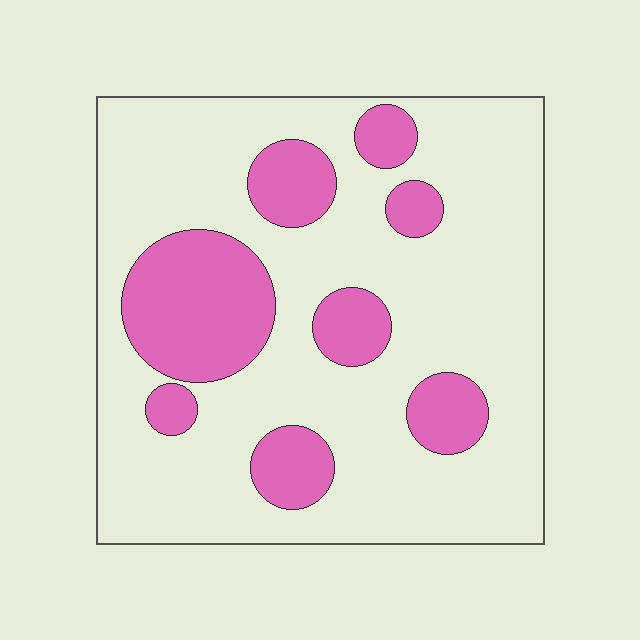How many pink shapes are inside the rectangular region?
8.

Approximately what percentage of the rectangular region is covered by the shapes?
Approximately 25%.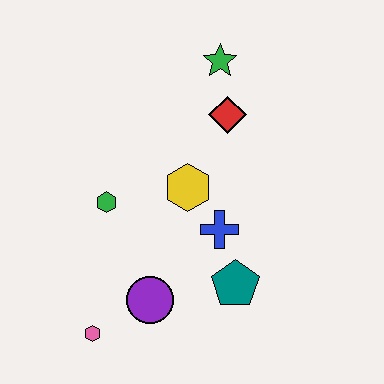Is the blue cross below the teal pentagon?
No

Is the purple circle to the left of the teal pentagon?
Yes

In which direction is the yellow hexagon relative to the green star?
The yellow hexagon is below the green star.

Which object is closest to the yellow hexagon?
The blue cross is closest to the yellow hexagon.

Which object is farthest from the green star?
The pink hexagon is farthest from the green star.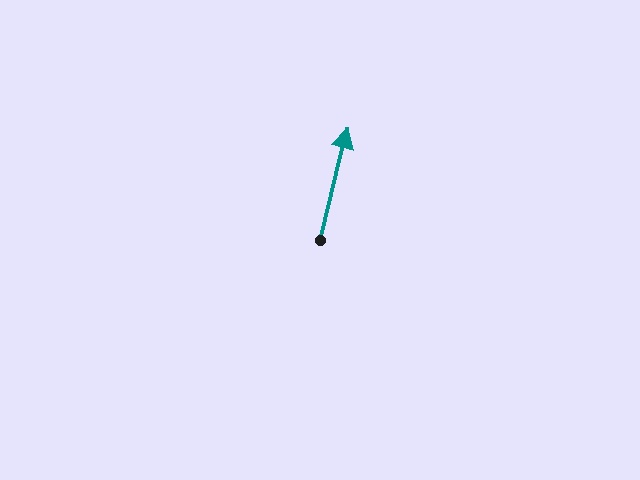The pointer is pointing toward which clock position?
Roughly 12 o'clock.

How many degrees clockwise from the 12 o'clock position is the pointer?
Approximately 14 degrees.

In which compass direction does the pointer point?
North.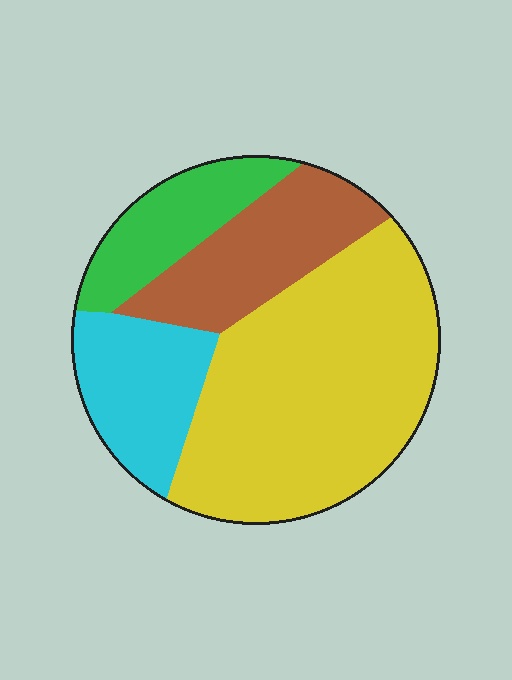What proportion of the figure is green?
Green takes up about one eighth (1/8) of the figure.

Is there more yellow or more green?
Yellow.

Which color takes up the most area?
Yellow, at roughly 50%.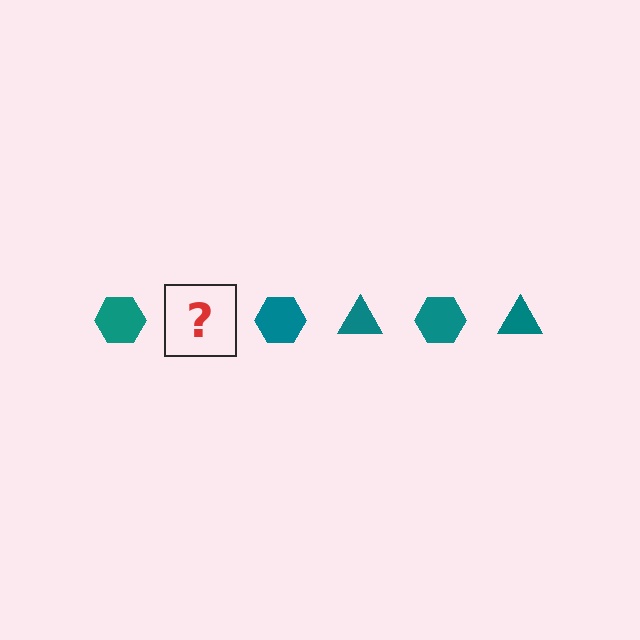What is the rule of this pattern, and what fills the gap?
The rule is that the pattern cycles through hexagon, triangle shapes in teal. The gap should be filled with a teal triangle.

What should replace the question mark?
The question mark should be replaced with a teal triangle.